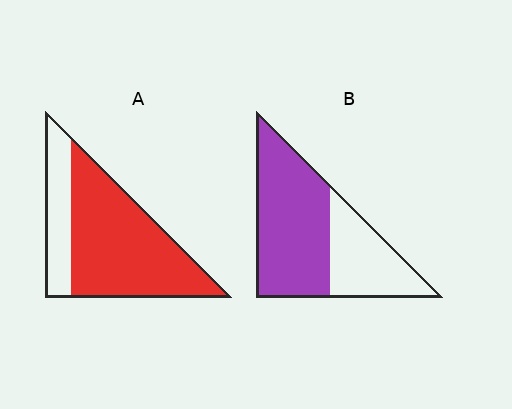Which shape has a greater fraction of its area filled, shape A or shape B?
Shape A.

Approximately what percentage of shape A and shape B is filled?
A is approximately 75% and B is approximately 65%.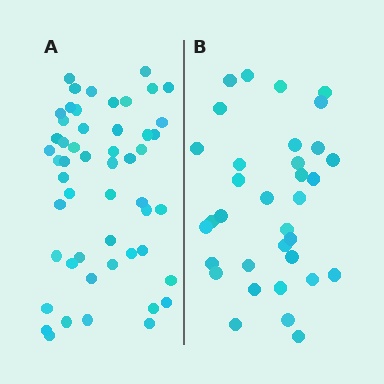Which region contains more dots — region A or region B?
Region A (the left region) has more dots.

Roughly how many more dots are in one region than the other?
Region A has approximately 20 more dots than region B.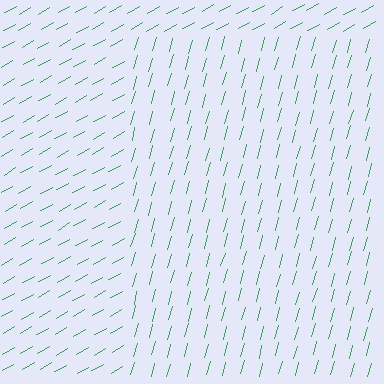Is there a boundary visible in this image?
Yes, there is a texture boundary formed by a change in line orientation.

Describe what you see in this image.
The image is filled with small green line segments. A rectangle region in the image has lines oriented differently from the surrounding lines, creating a visible texture boundary.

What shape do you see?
I see a rectangle.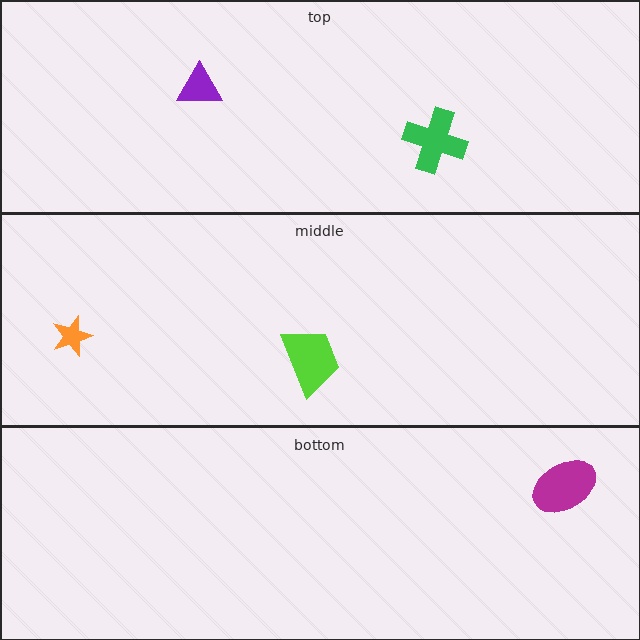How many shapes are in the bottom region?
1.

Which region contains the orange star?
The middle region.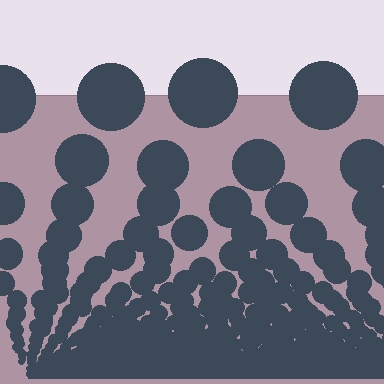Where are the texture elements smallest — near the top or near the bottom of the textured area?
Near the bottom.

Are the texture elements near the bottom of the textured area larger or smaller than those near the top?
Smaller. The gradient is inverted — elements near the bottom are smaller and denser.